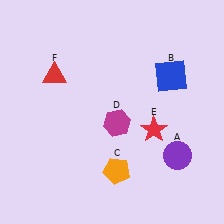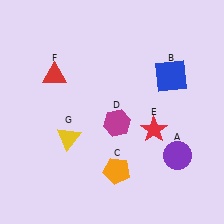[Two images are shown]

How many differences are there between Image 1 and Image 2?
There is 1 difference between the two images.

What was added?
A yellow triangle (G) was added in Image 2.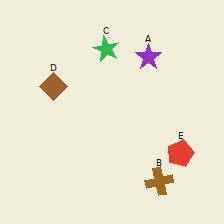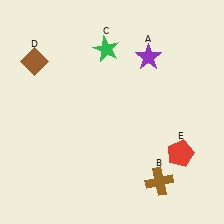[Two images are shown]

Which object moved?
The brown diamond (D) moved up.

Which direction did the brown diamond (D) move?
The brown diamond (D) moved up.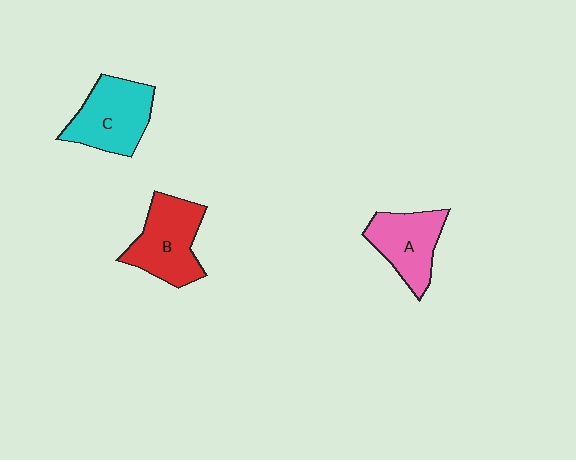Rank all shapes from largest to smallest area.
From largest to smallest: B (red), C (cyan), A (pink).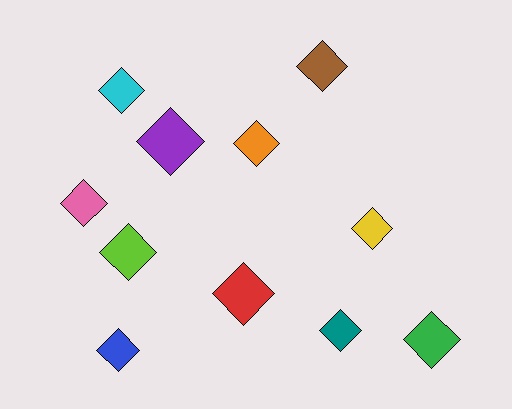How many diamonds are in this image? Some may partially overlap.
There are 11 diamonds.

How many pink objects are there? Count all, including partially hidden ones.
There is 1 pink object.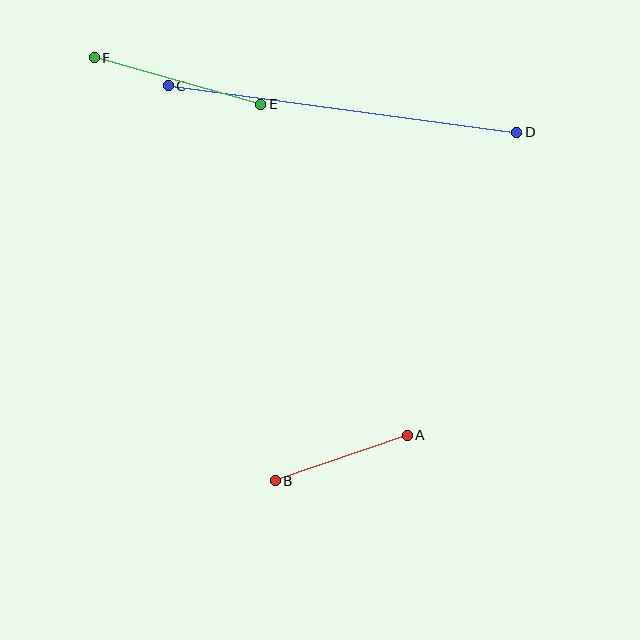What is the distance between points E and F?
The distance is approximately 173 pixels.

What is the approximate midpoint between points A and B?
The midpoint is at approximately (341, 458) pixels.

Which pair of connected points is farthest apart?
Points C and D are farthest apart.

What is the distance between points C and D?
The distance is approximately 352 pixels.